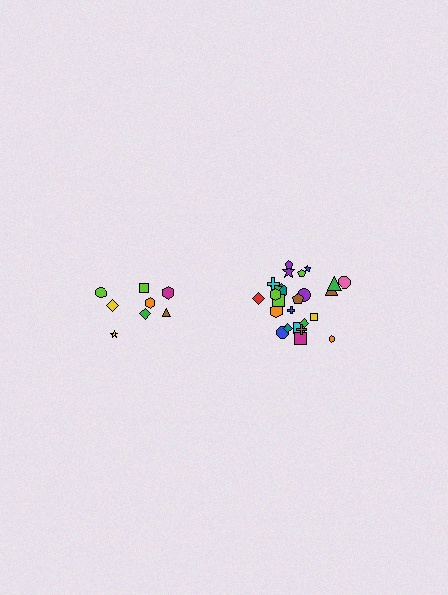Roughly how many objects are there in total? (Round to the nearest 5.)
Roughly 35 objects in total.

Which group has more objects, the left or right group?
The right group.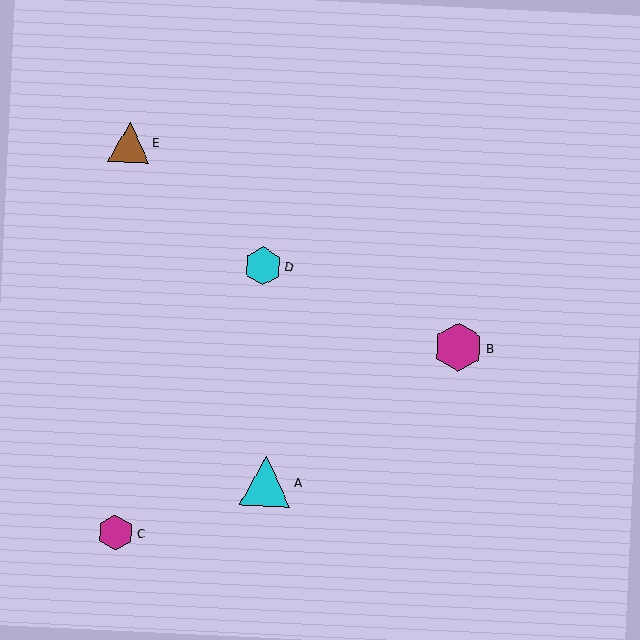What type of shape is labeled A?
Shape A is a cyan triangle.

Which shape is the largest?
The cyan triangle (labeled A) is the largest.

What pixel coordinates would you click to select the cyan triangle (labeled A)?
Click at (266, 481) to select the cyan triangle A.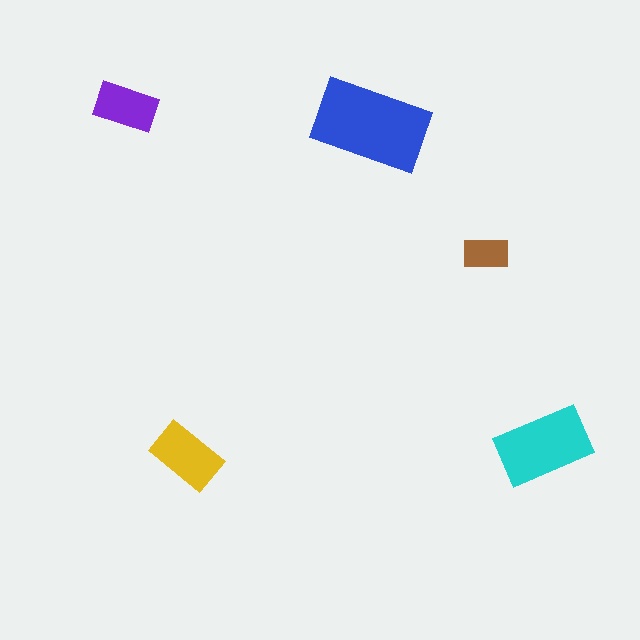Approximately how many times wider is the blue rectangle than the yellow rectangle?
About 1.5 times wider.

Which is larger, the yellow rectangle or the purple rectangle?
The yellow one.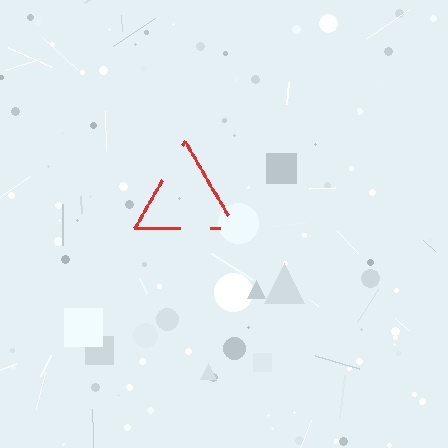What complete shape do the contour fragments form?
The contour fragments form a triangle.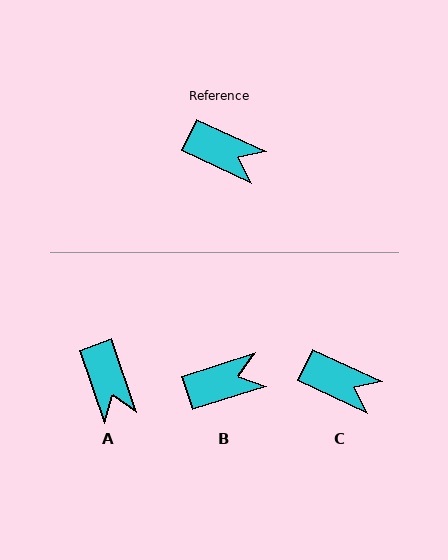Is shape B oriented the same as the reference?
No, it is off by about 42 degrees.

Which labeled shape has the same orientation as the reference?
C.